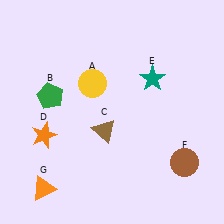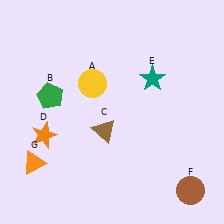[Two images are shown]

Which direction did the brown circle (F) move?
The brown circle (F) moved down.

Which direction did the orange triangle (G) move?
The orange triangle (G) moved up.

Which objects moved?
The objects that moved are: the brown circle (F), the orange triangle (G).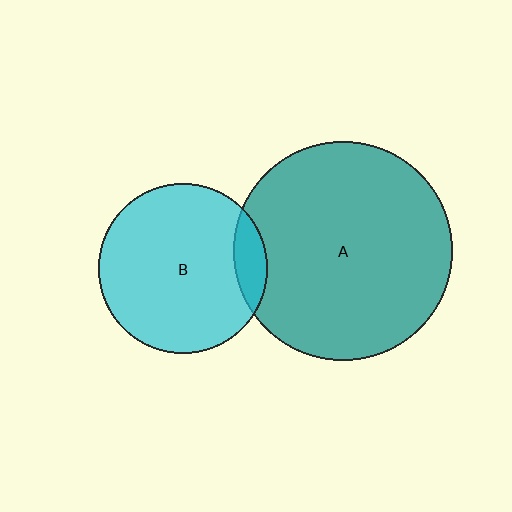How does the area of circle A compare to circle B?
Approximately 1.7 times.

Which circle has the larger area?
Circle A (teal).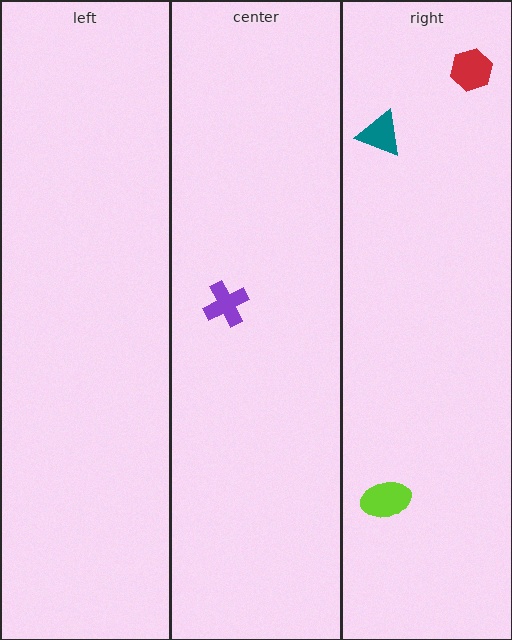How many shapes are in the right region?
3.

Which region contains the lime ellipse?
The right region.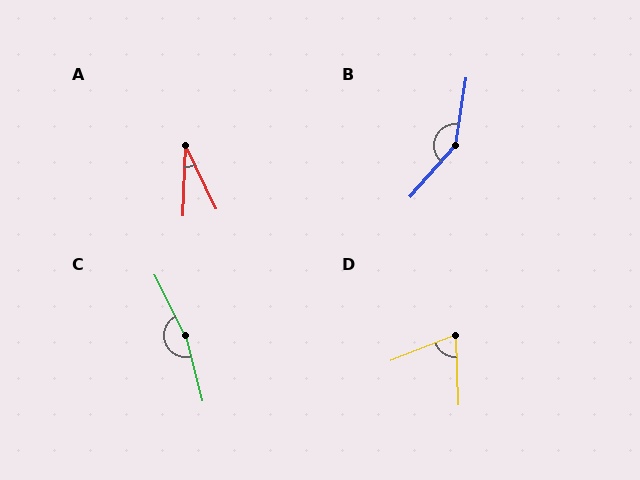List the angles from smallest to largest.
A (28°), D (71°), B (147°), C (168°).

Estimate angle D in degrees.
Approximately 71 degrees.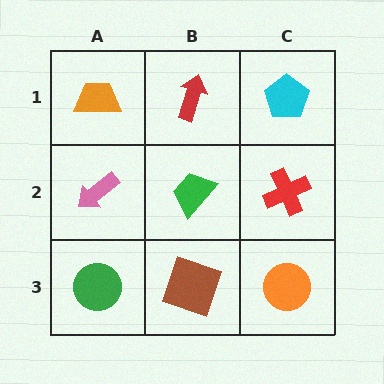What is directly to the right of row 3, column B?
An orange circle.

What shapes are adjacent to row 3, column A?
A pink arrow (row 2, column A), a brown square (row 3, column B).